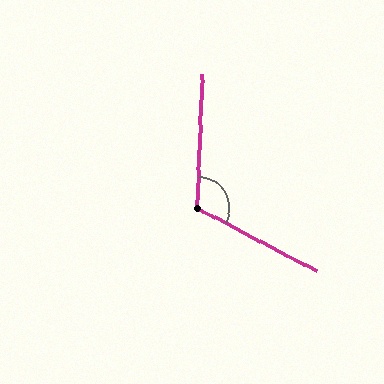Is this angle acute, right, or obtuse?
It is obtuse.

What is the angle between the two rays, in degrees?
Approximately 115 degrees.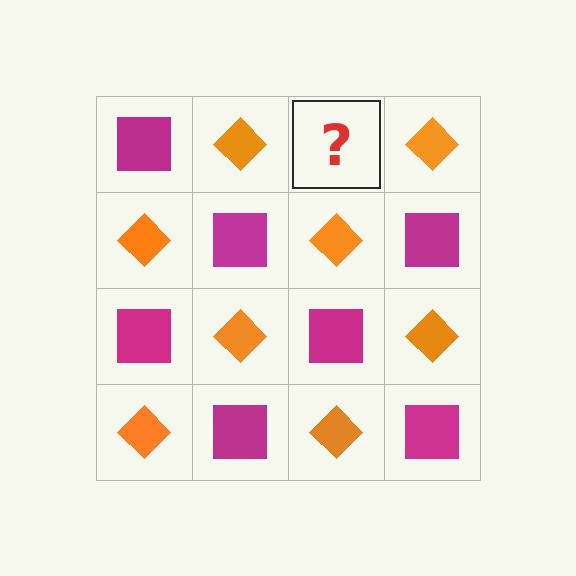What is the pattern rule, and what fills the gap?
The rule is that it alternates magenta square and orange diamond in a checkerboard pattern. The gap should be filled with a magenta square.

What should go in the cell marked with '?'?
The missing cell should contain a magenta square.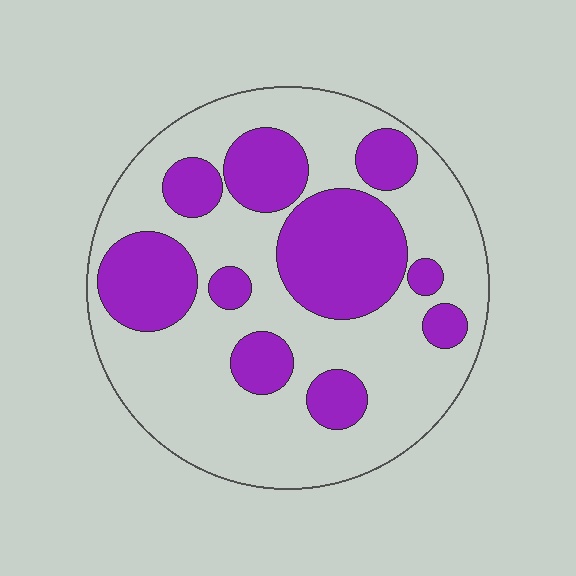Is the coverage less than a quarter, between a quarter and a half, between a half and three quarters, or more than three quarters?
Between a quarter and a half.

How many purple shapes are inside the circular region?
10.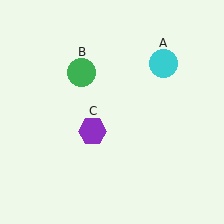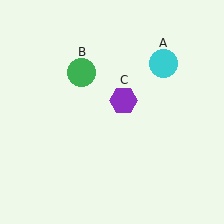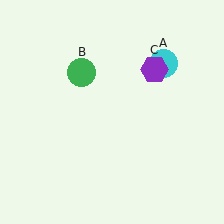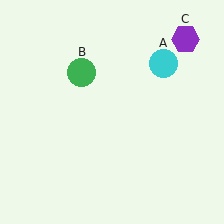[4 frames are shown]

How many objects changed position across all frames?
1 object changed position: purple hexagon (object C).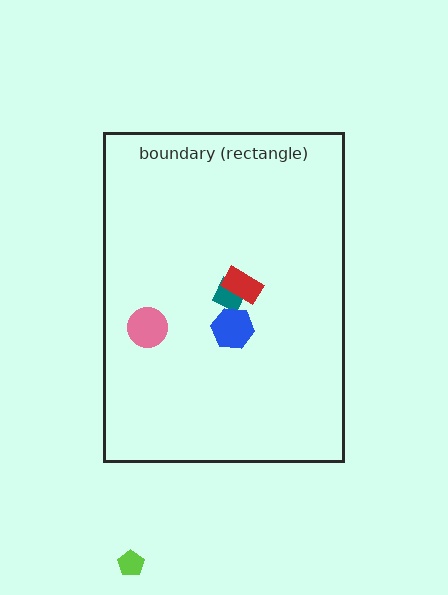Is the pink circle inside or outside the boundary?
Inside.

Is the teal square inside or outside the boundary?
Inside.